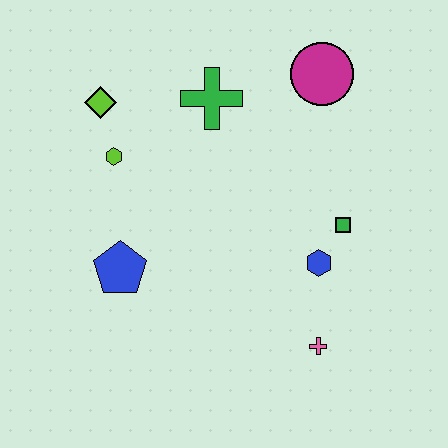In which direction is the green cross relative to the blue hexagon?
The green cross is above the blue hexagon.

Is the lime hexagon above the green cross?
No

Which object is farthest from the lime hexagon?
The pink cross is farthest from the lime hexagon.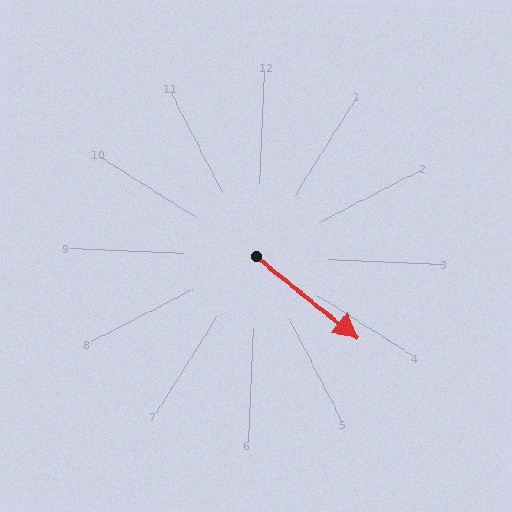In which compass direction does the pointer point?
Southeast.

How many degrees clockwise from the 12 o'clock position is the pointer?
Approximately 126 degrees.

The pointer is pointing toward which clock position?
Roughly 4 o'clock.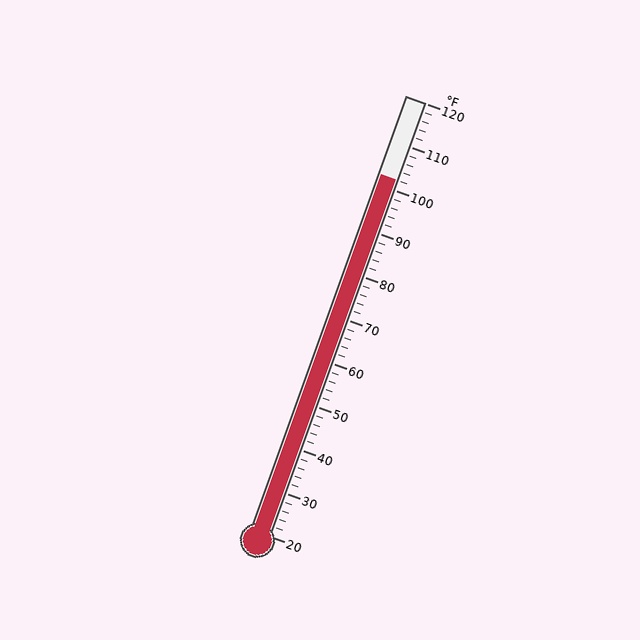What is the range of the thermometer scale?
The thermometer scale ranges from 20°F to 120°F.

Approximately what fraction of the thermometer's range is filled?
The thermometer is filled to approximately 80% of its range.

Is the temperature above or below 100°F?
The temperature is above 100°F.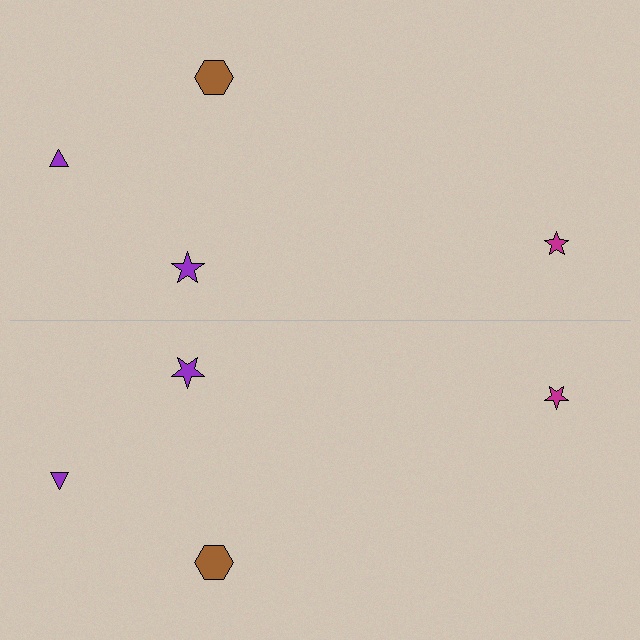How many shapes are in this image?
There are 8 shapes in this image.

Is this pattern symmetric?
Yes, this pattern has bilateral (reflection) symmetry.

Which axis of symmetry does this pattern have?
The pattern has a horizontal axis of symmetry running through the center of the image.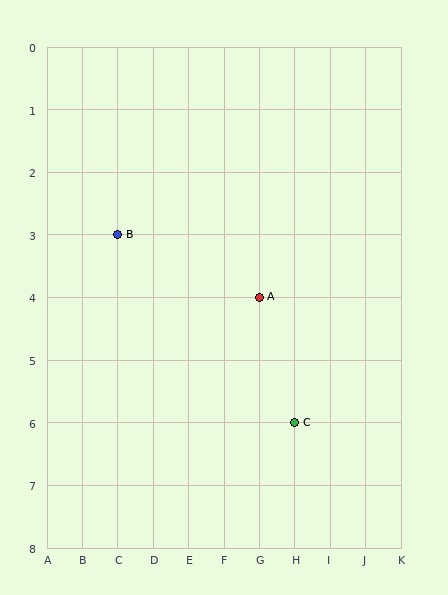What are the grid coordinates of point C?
Point C is at grid coordinates (H, 6).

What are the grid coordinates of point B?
Point B is at grid coordinates (C, 3).